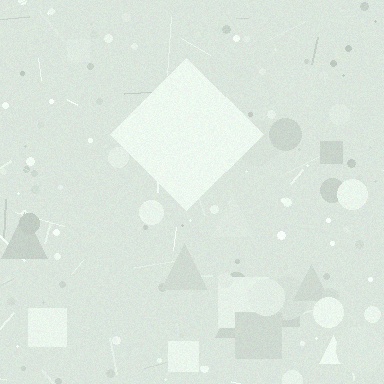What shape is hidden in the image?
A diamond is hidden in the image.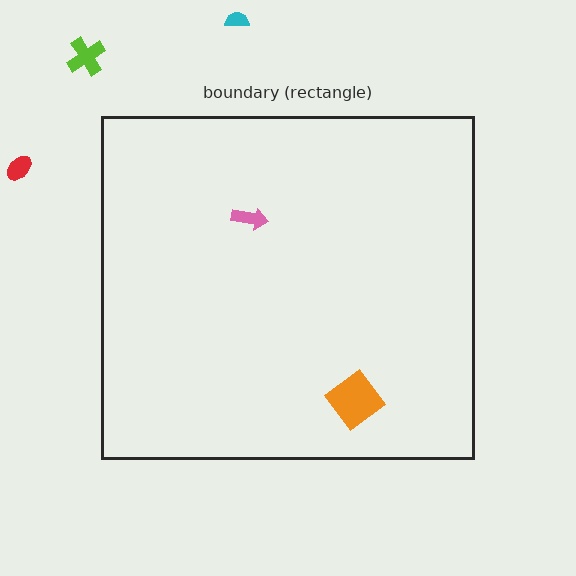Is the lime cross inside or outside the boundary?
Outside.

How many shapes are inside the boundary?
2 inside, 3 outside.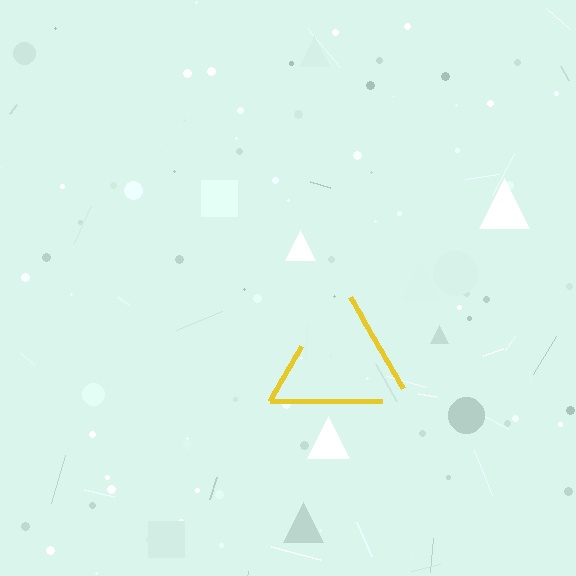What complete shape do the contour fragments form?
The contour fragments form a triangle.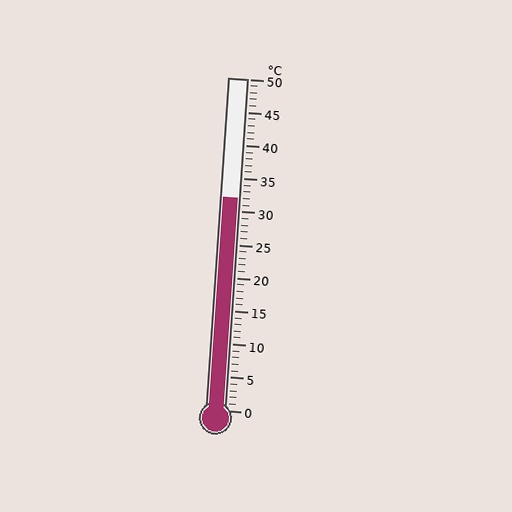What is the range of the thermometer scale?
The thermometer scale ranges from 0°C to 50°C.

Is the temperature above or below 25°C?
The temperature is above 25°C.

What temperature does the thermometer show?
The thermometer shows approximately 32°C.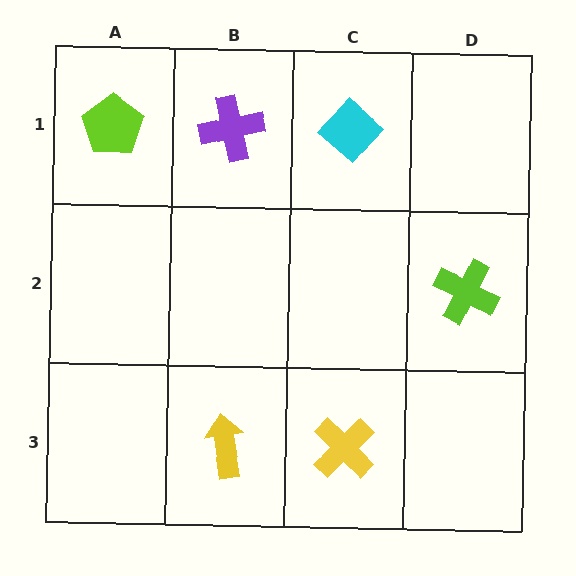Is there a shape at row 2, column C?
No, that cell is empty.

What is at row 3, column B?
A yellow arrow.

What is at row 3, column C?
A yellow cross.